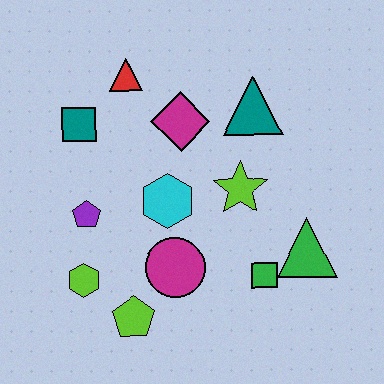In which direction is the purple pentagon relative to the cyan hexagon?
The purple pentagon is to the left of the cyan hexagon.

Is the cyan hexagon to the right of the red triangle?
Yes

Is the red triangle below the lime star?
No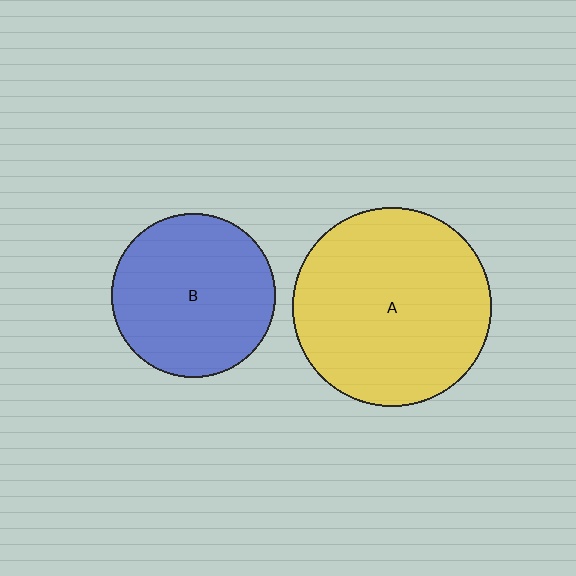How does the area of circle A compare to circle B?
Approximately 1.5 times.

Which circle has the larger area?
Circle A (yellow).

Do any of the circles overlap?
No, none of the circles overlap.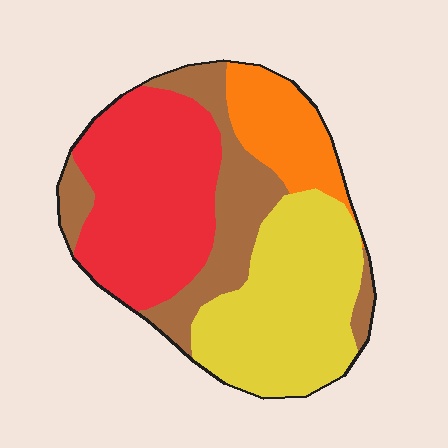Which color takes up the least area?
Orange, at roughly 15%.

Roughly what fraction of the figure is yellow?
Yellow takes up between a quarter and a half of the figure.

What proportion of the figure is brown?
Brown takes up about one fifth (1/5) of the figure.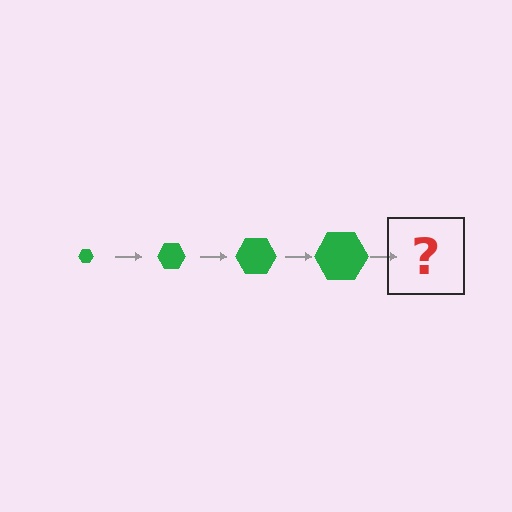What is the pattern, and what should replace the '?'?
The pattern is that the hexagon gets progressively larger each step. The '?' should be a green hexagon, larger than the previous one.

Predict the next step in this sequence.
The next step is a green hexagon, larger than the previous one.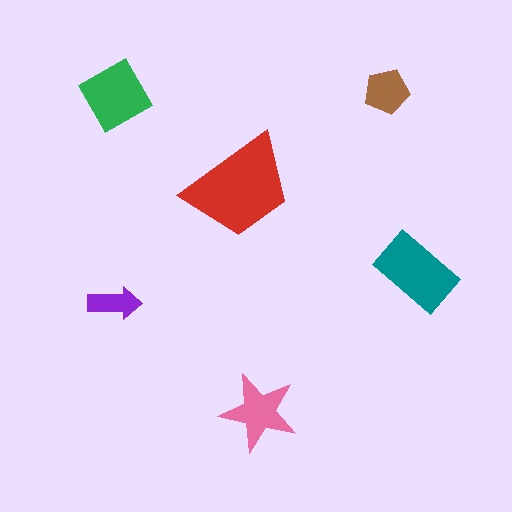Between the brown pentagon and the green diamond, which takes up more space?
The green diamond.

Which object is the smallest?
The purple arrow.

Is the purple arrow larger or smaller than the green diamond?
Smaller.